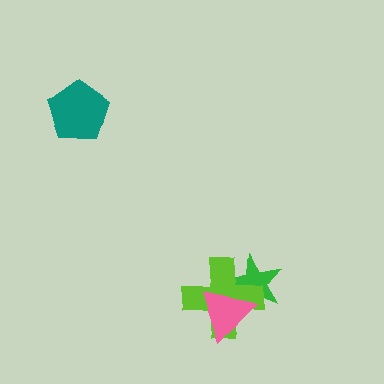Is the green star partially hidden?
Yes, it is partially covered by another shape.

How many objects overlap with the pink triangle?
2 objects overlap with the pink triangle.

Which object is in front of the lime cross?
The pink triangle is in front of the lime cross.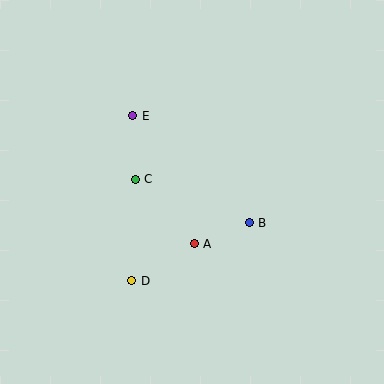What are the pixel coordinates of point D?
Point D is at (132, 281).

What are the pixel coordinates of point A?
Point A is at (194, 244).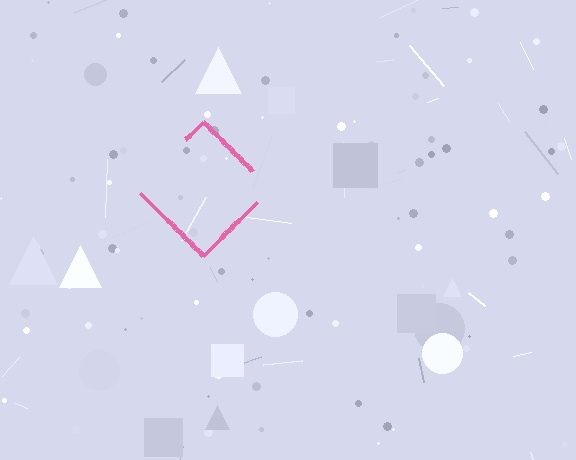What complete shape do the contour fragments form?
The contour fragments form a diamond.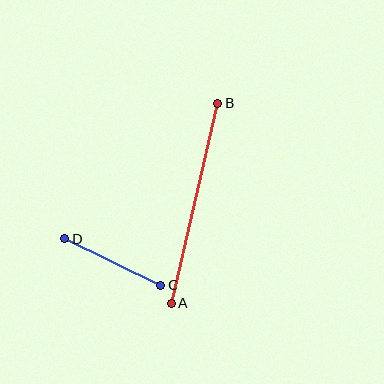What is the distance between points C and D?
The distance is approximately 107 pixels.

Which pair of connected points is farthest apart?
Points A and B are farthest apart.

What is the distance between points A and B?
The distance is approximately 205 pixels.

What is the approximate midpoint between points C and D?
The midpoint is at approximately (113, 262) pixels.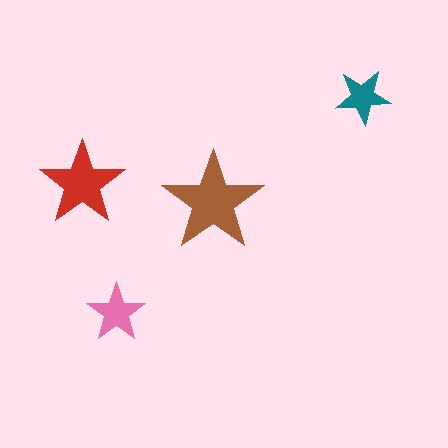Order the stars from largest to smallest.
the brown one, the red one, the pink one, the teal one.